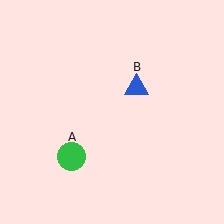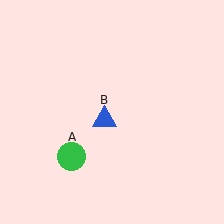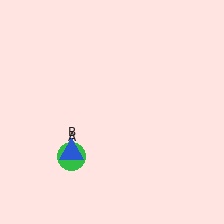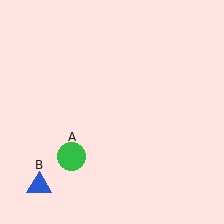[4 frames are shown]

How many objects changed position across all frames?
1 object changed position: blue triangle (object B).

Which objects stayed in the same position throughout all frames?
Green circle (object A) remained stationary.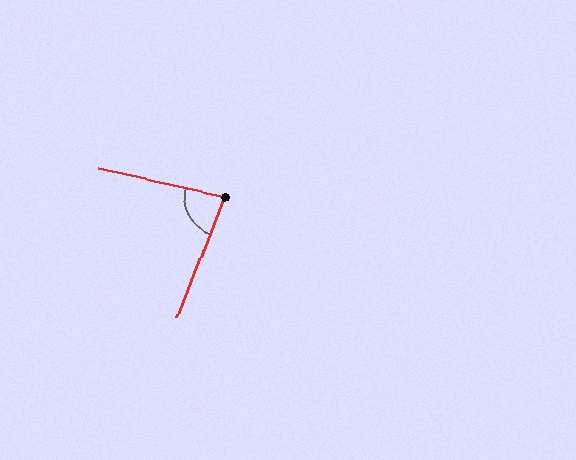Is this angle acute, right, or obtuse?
It is acute.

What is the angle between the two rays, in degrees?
Approximately 81 degrees.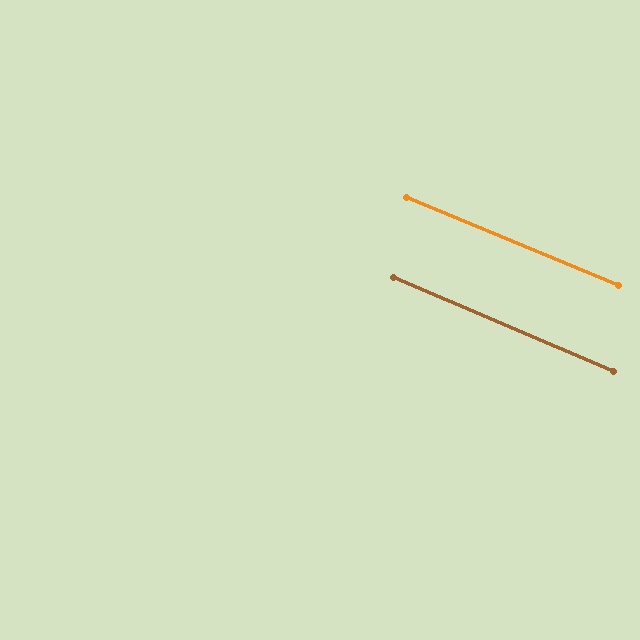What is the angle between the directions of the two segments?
Approximately 1 degree.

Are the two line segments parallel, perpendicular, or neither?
Parallel — their directions differ by only 0.7°.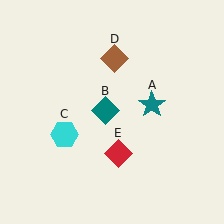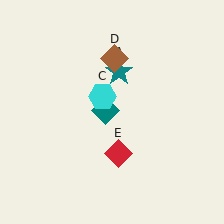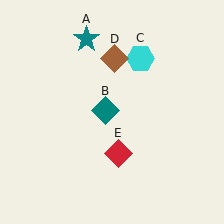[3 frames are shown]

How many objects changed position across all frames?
2 objects changed position: teal star (object A), cyan hexagon (object C).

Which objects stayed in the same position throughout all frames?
Teal diamond (object B) and brown diamond (object D) and red diamond (object E) remained stationary.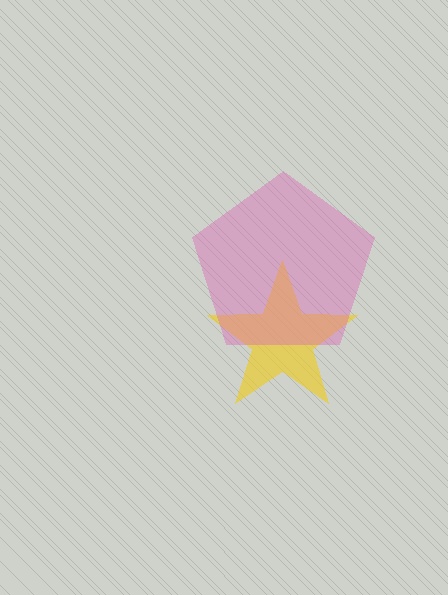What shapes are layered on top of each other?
The layered shapes are: a yellow star, a pink pentagon.